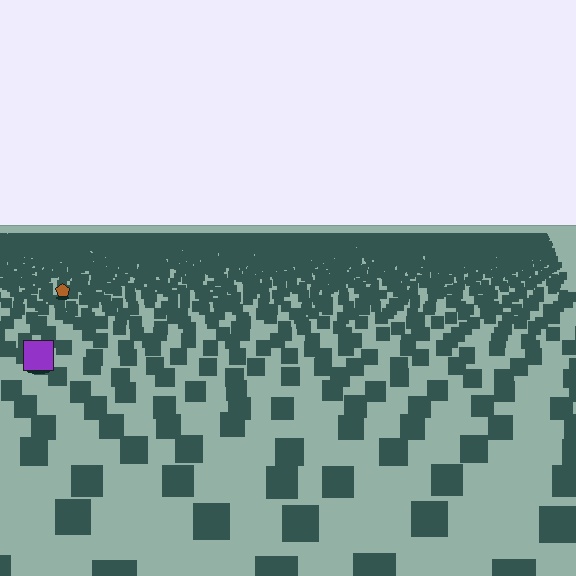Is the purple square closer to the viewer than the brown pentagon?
Yes. The purple square is closer — you can tell from the texture gradient: the ground texture is coarser near it.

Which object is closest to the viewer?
The purple square is closest. The texture marks near it are larger and more spread out.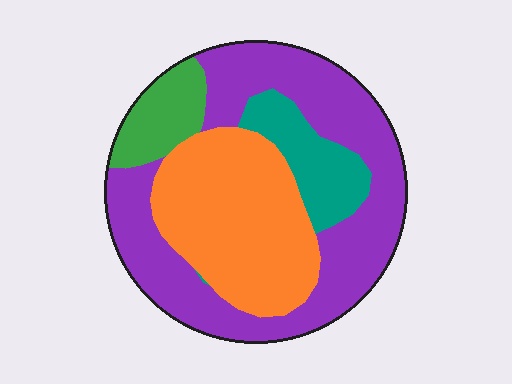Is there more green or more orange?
Orange.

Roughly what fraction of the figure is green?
Green takes up about one tenth (1/10) of the figure.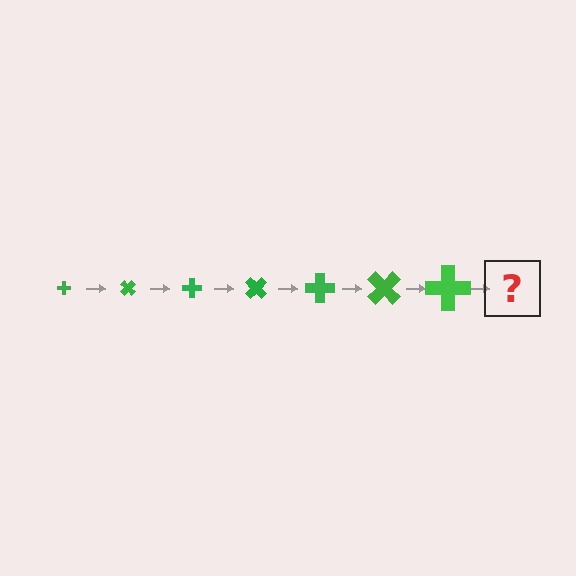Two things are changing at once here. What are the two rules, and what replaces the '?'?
The two rules are that the cross grows larger each step and it rotates 45 degrees each step. The '?' should be a cross, larger than the previous one and rotated 315 degrees from the start.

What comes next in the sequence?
The next element should be a cross, larger than the previous one and rotated 315 degrees from the start.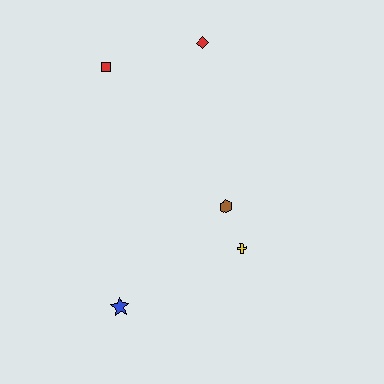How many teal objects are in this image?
There are no teal objects.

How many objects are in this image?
There are 5 objects.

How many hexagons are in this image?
There is 1 hexagon.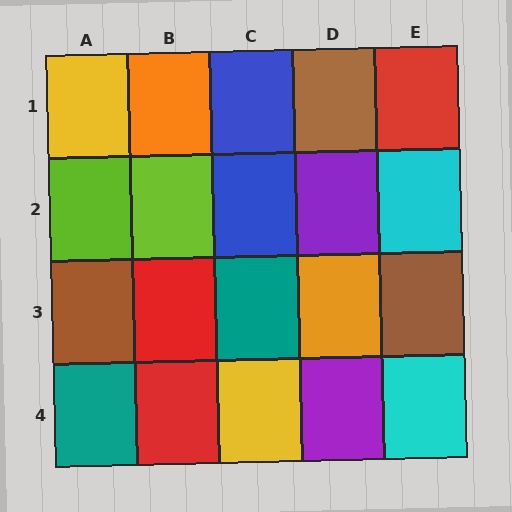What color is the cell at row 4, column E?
Cyan.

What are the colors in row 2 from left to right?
Lime, lime, blue, purple, cyan.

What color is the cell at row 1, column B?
Orange.